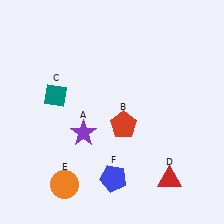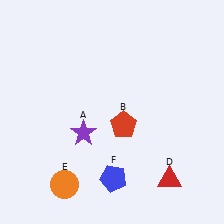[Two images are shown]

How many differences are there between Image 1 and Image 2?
There is 1 difference between the two images.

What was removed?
The teal diamond (C) was removed in Image 2.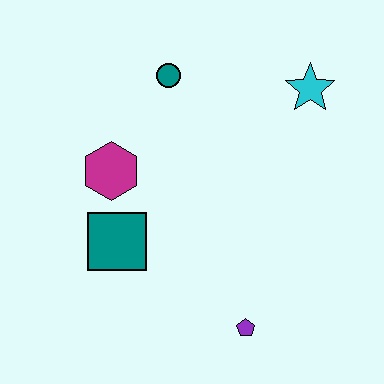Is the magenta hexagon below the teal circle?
Yes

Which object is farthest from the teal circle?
The purple pentagon is farthest from the teal circle.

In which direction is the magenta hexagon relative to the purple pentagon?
The magenta hexagon is above the purple pentagon.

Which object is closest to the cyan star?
The teal circle is closest to the cyan star.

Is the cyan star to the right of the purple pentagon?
Yes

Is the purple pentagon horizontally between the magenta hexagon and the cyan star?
Yes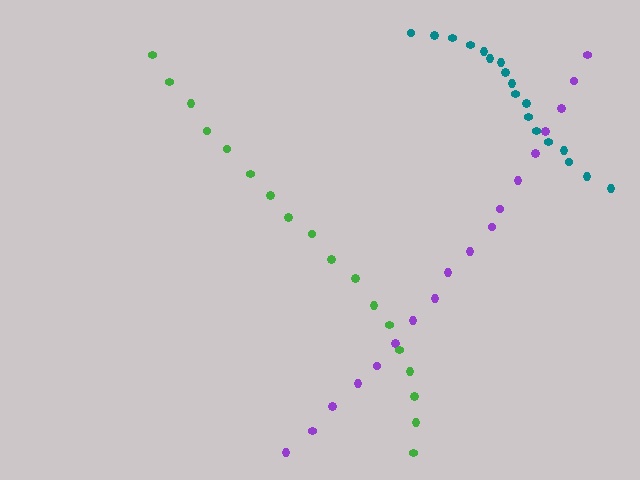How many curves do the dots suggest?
There are 3 distinct paths.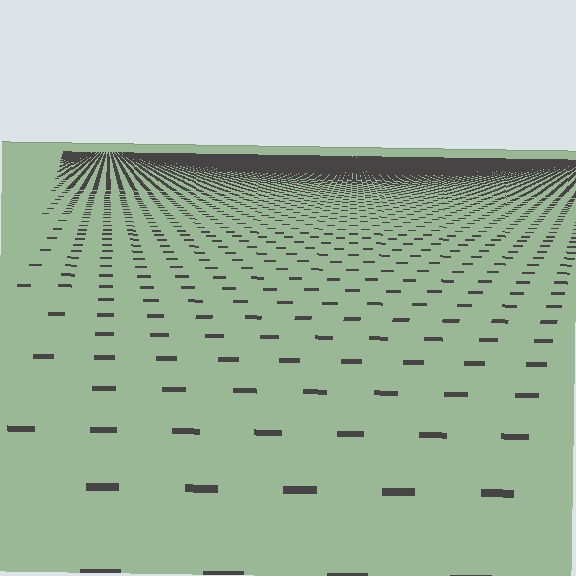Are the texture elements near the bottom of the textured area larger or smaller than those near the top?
Larger. Near the bottom, elements are closer to the viewer and appear at a bigger on-screen size.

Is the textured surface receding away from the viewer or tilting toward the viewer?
The surface is receding away from the viewer. Texture elements get smaller and denser toward the top.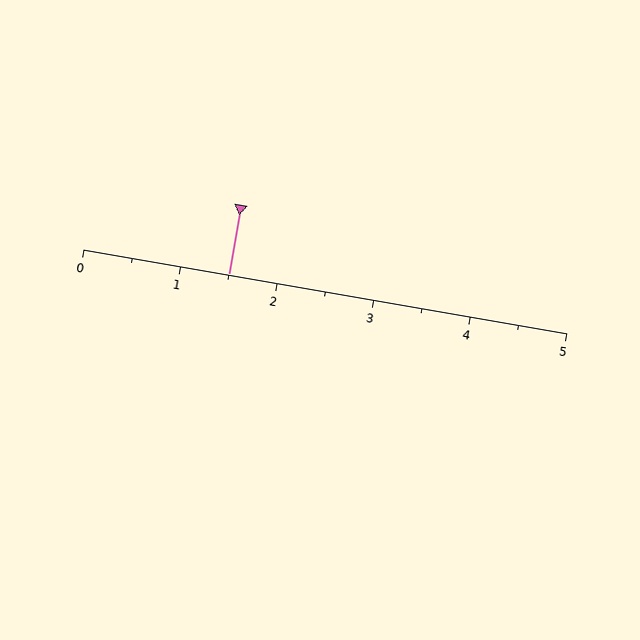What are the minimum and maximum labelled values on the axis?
The axis runs from 0 to 5.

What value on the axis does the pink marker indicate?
The marker indicates approximately 1.5.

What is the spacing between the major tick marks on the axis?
The major ticks are spaced 1 apart.